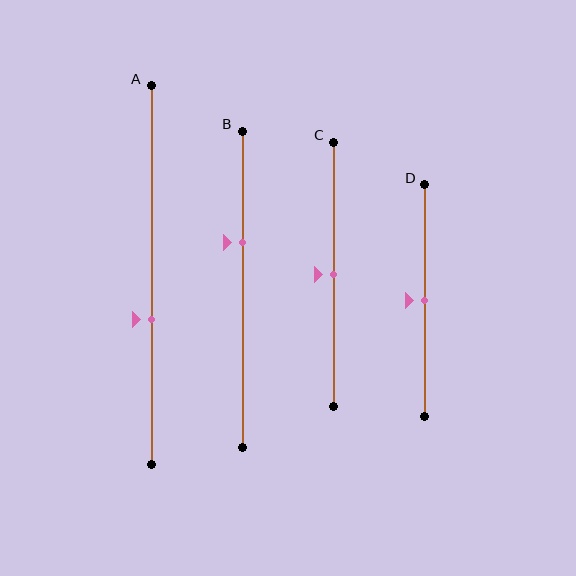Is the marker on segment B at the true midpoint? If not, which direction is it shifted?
No, the marker on segment B is shifted upward by about 15% of the segment length.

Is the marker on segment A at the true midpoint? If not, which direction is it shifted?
No, the marker on segment A is shifted downward by about 12% of the segment length.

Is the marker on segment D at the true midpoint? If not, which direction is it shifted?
Yes, the marker on segment D is at the true midpoint.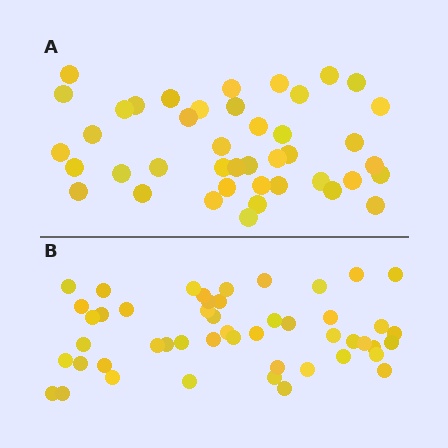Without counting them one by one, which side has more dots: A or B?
Region B (the bottom region) has more dots.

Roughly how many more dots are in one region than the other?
Region B has roughly 8 or so more dots than region A.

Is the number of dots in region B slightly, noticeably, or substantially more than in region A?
Region B has only slightly more — the two regions are fairly close. The ratio is roughly 1.2 to 1.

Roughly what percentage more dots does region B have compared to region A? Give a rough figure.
About 15% more.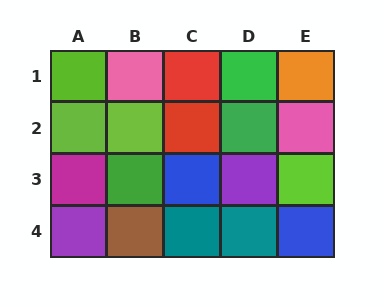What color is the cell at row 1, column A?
Lime.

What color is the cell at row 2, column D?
Green.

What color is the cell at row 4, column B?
Brown.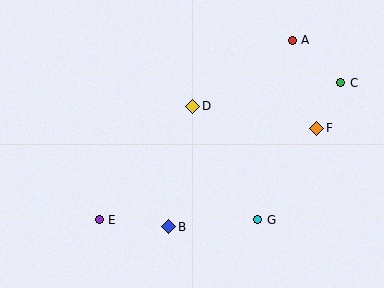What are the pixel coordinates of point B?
Point B is at (169, 227).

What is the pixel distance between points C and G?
The distance between C and G is 160 pixels.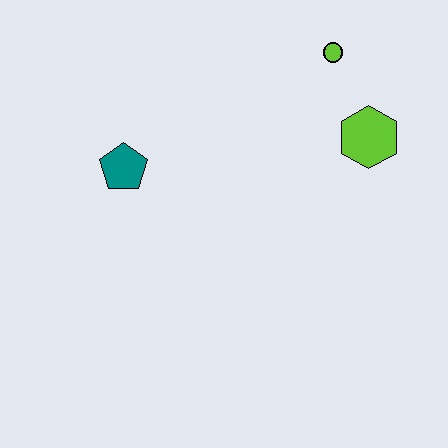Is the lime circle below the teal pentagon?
No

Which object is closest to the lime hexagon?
The lime circle is closest to the lime hexagon.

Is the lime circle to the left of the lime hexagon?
Yes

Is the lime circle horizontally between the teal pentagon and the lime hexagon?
Yes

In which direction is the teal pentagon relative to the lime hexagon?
The teal pentagon is to the left of the lime hexagon.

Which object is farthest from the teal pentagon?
The lime hexagon is farthest from the teal pentagon.